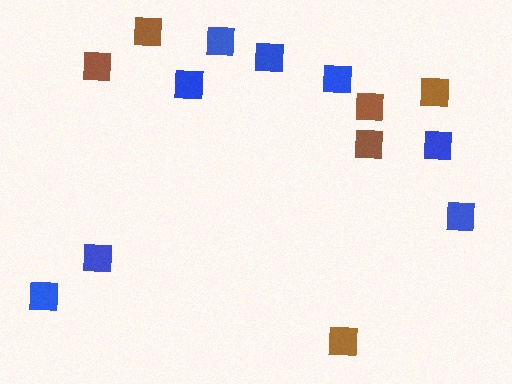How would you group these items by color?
There are 2 groups: one group of brown squares (6) and one group of blue squares (8).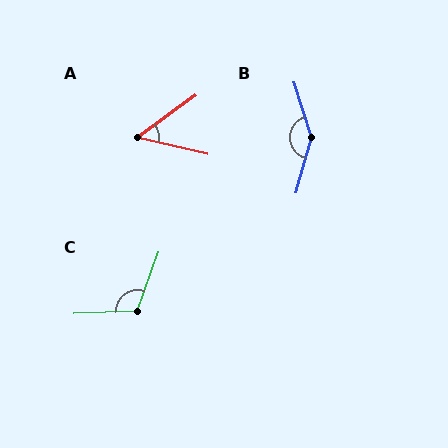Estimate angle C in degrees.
Approximately 113 degrees.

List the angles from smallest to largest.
A (49°), C (113°), B (146°).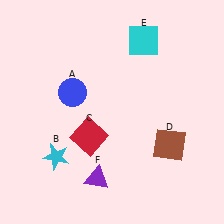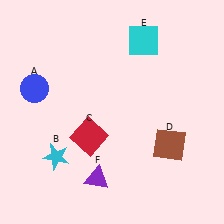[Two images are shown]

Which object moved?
The blue circle (A) moved left.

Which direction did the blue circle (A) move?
The blue circle (A) moved left.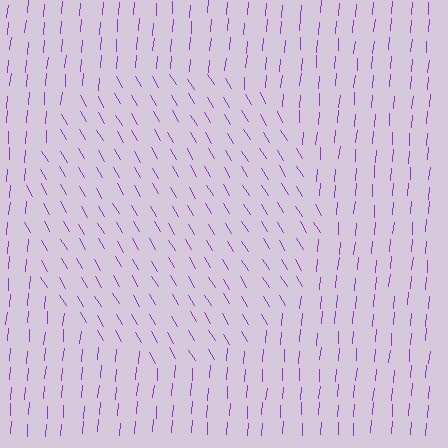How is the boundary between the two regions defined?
The boundary is defined purely by a change in line orientation (approximately 35 degrees difference). All lines are the same color and thickness.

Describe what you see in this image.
The image is filled with small purple line segments. A circle region in the image has lines oriented differently from the surrounding lines, creating a visible texture boundary.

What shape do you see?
I see a circle.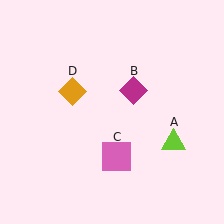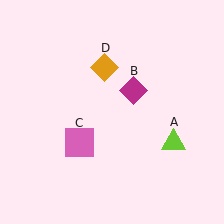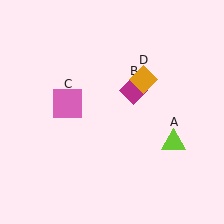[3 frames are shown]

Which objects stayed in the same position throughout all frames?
Lime triangle (object A) and magenta diamond (object B) remained stationary.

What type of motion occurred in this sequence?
The pink square (object C), orange diamond (object D) rotated clockwise around the center of the scene.